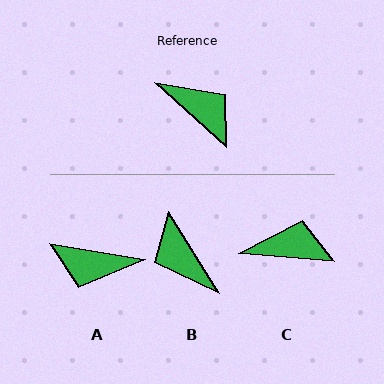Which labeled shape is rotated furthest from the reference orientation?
B, about 164 degrees away.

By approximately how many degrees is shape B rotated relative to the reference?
Approximately 164 degrees counter-clockwise.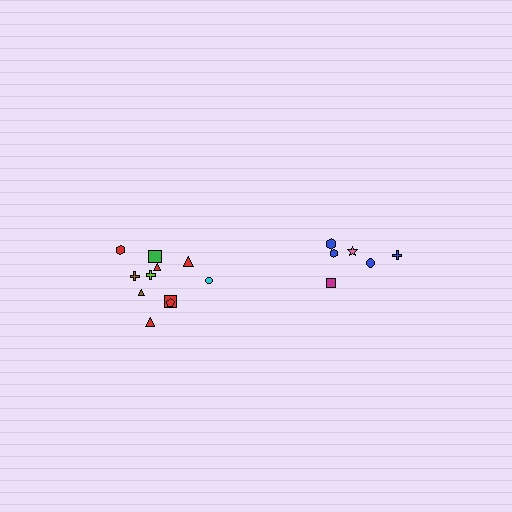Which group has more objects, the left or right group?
The left group.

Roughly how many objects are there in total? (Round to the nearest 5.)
Roughly 20 objects in total.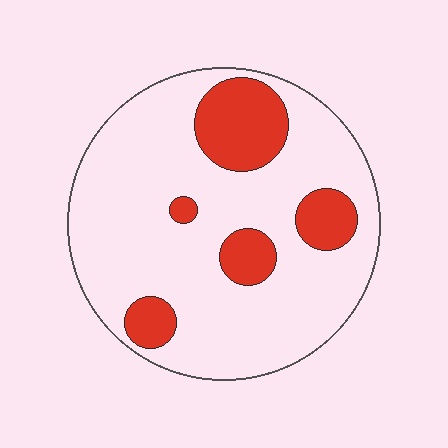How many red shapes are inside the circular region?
5.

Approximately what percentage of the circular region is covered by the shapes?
Approximately 20%.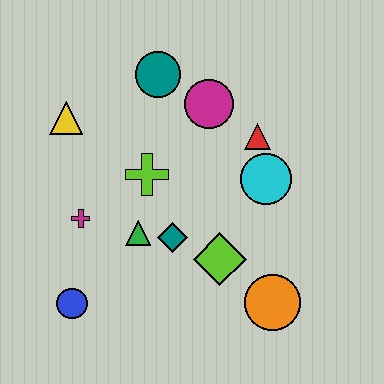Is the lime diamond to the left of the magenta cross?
No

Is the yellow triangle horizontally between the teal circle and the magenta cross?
No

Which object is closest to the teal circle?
The magenta circle is closest to the teal circle.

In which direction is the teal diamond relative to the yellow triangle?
The teal diamond is below the yellow triangle.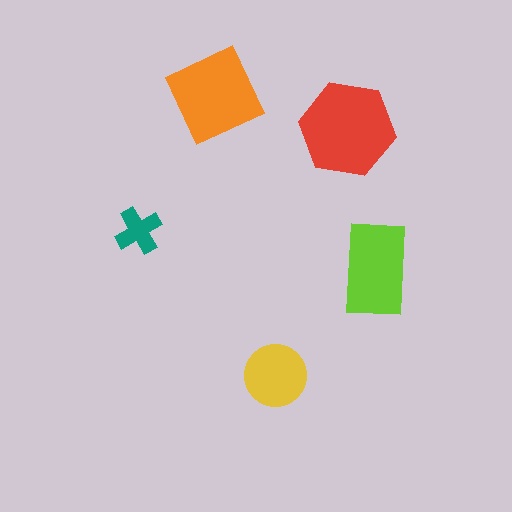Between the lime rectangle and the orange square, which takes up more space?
The orange square.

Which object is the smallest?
The teal cross.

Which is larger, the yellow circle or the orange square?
The orange square.